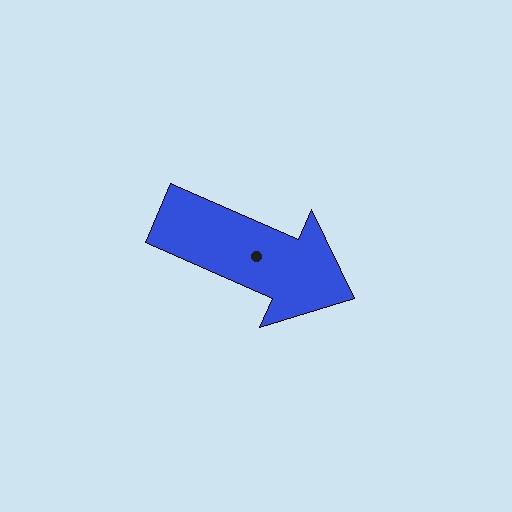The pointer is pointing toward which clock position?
Roughly 4 o'clock.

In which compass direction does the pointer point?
Southeast.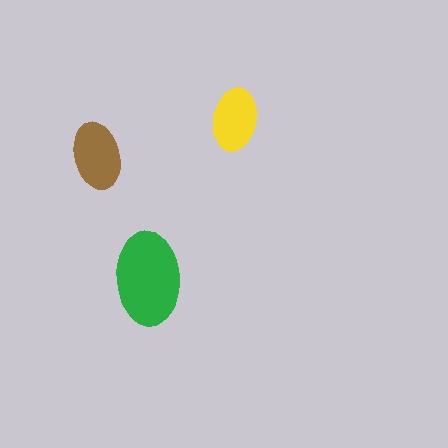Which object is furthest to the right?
The yellow ellipse is rightmost.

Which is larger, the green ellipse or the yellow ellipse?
The green one.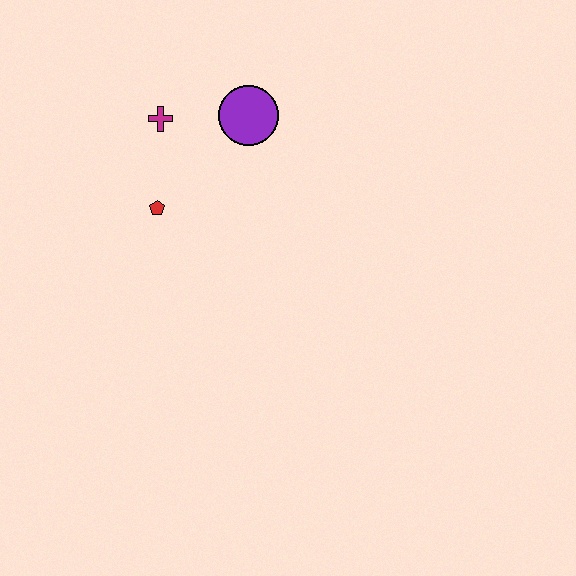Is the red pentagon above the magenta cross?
No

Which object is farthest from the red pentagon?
The purple circle is farthest from the red pentagon.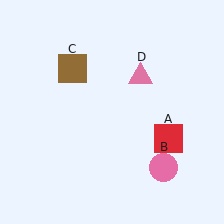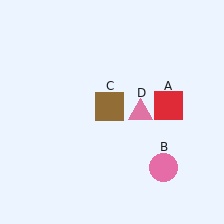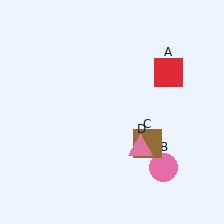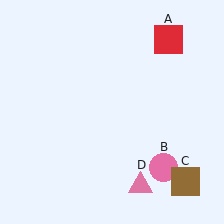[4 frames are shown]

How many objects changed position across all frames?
3 objects changed position: red square (object A), brown square (object C), pink triangle (object D).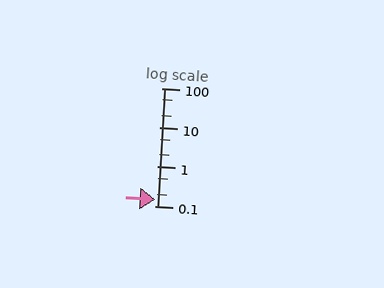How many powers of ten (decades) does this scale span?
The scale spans 3 decades, from 0.1 to 100.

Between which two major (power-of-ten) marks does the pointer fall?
The pointer is between 0.1 and 1.